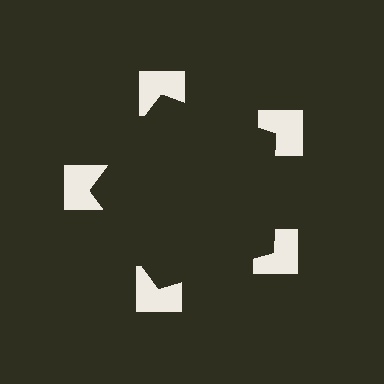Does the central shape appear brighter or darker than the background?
It typically appears slightly darker than the background, even though no actual brightness change is drawn.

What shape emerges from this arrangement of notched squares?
An illusory pentagon — its edges are inferred from the aligned wedge cuts in the notched squares, not physically drawn.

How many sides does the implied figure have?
5 sides.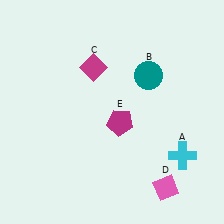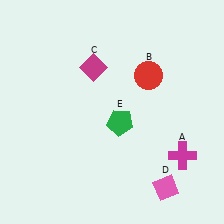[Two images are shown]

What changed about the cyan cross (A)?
In Image 1, A is cyan. In Image 2, it changed to magenta.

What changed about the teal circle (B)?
In Image 1, B is teal. In Image 2, it changed to red.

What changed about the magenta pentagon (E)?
In Image 1, E is magenta. In Image 2, it changed to green.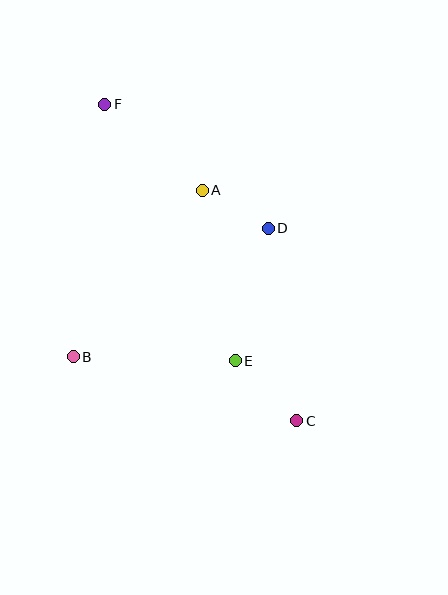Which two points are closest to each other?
Points A and D are closest to each other.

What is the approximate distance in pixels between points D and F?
The distance between D and F is approximately 205 pixels.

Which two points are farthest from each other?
Points C and F are farthest from each other.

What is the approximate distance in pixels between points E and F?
The distance between E and F is approximately 288 pixels.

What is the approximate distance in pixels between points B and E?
The distance between B and E is approximately 162 pixels.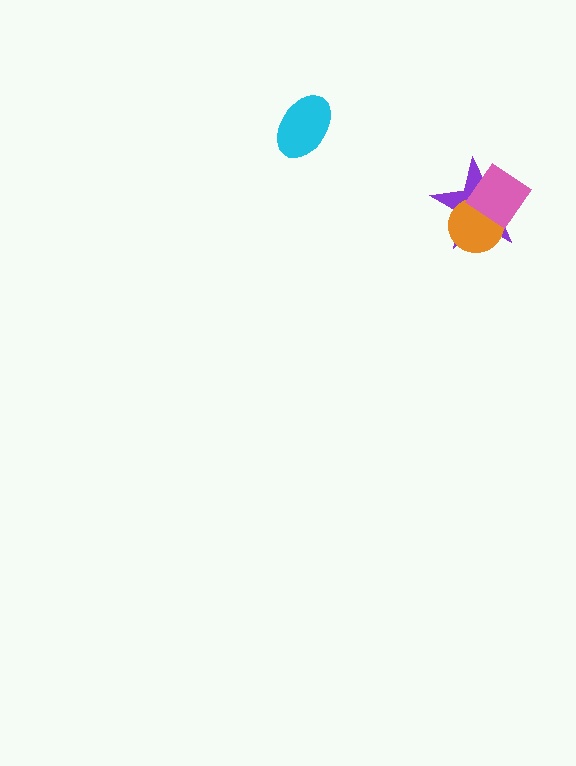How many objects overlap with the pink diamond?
2 objects overlap with the pink diamond.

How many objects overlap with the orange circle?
2 objects overlap with the orange circle.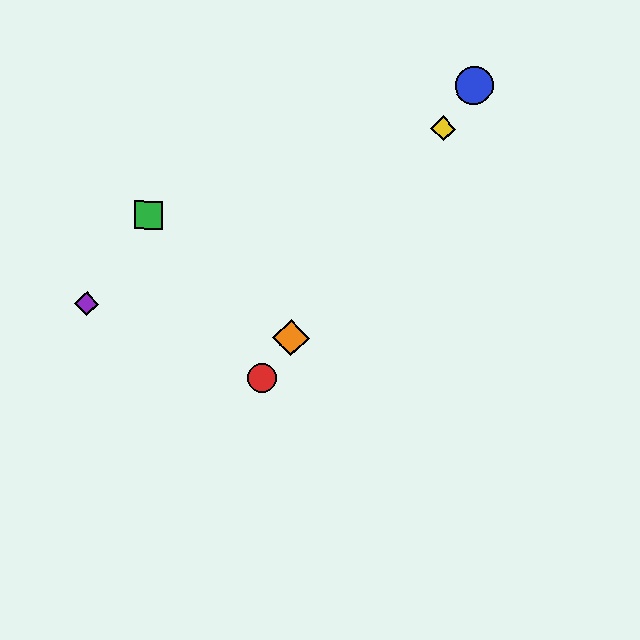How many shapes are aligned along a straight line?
4 shapes (the red circle, the blue circle, the yellow diamond, the orange diamond) are aligned along a straight line.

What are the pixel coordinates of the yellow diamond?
The yellow diamond is at (443, 129).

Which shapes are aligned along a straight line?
The red circle, the blue circle, the yellow diamond, the orange diamond are aligned along a straight line.